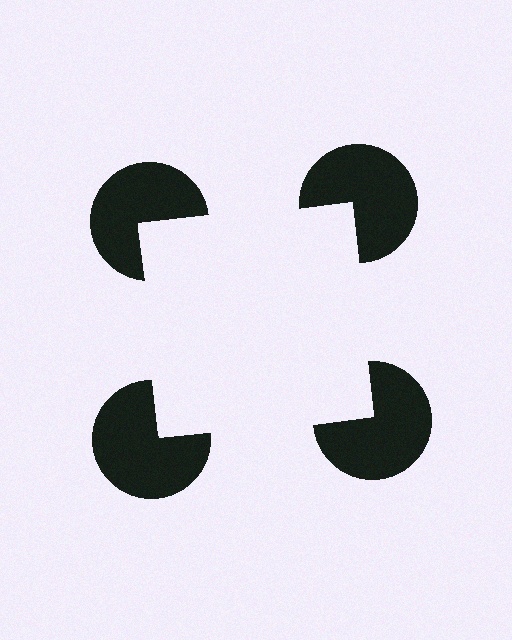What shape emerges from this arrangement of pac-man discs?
An illusory square — its edges are inferred from the aligned wedge cuts in the pac-man discs, not physically drawn.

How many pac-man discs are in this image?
There are 4 — one at each vertex of the illusory square.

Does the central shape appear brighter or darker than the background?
It typically appears slightly brighter than the background, even though no actual brightness change is drawn.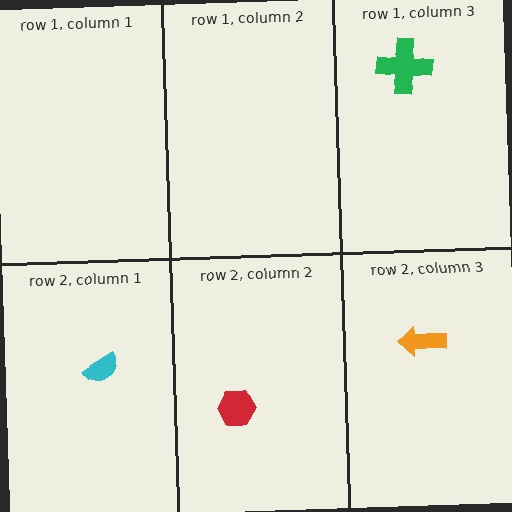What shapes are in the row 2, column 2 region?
The red hexagon.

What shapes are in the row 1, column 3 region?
The green cross.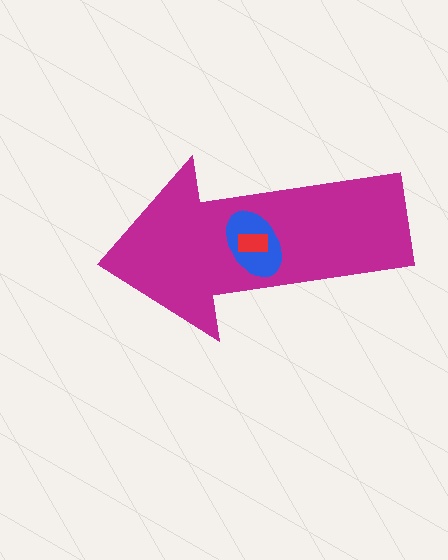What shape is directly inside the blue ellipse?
The red rectangle.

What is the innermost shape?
The red rectangle.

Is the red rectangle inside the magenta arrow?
Yes.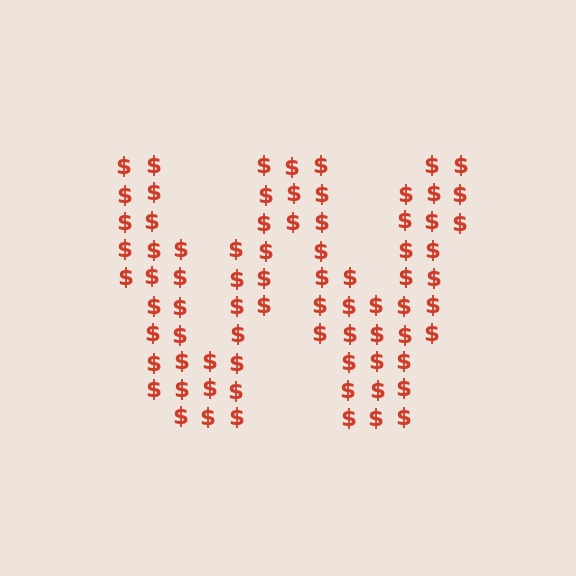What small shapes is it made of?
It is made of small dollar signs.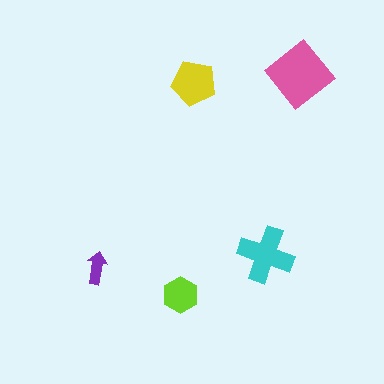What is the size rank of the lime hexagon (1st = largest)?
4th.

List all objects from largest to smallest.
The pink diamond, the cyan cross, the yellow pentagon, the lime hexagon, the purple arrow.